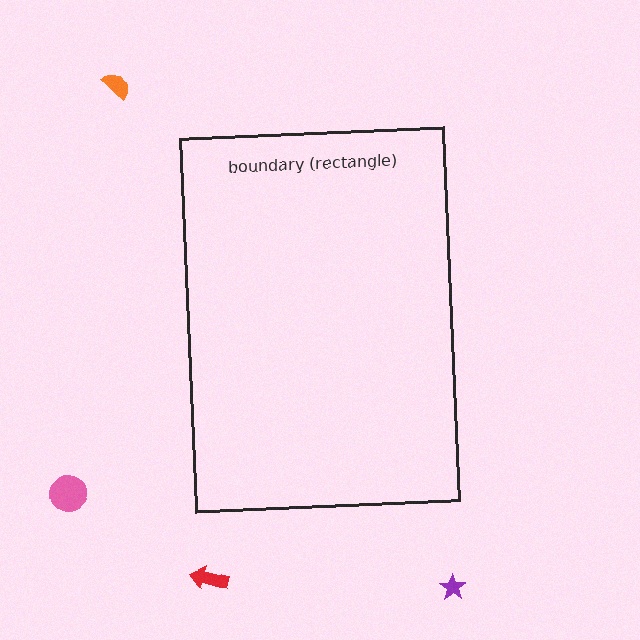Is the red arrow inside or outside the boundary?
Outside.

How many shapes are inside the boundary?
0 inside, 4 outside.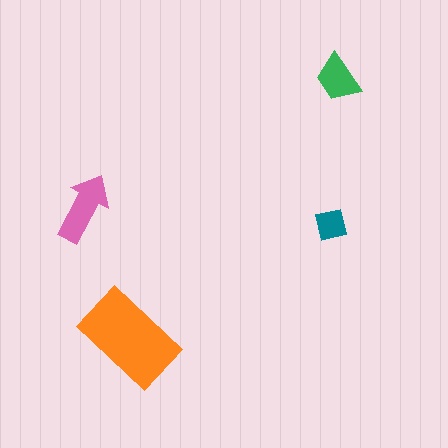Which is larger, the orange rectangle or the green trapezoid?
The orange rectangle.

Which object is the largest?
The orange rectangle.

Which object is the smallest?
The teal square.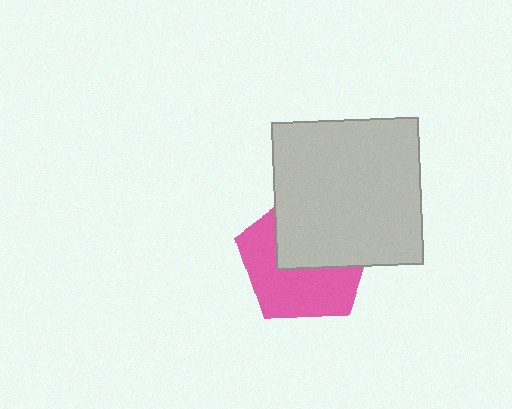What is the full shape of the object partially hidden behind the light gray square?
The partially hidden object is a pink pentagon.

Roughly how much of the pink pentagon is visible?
About half of it is visible (roughly 52%).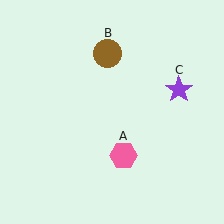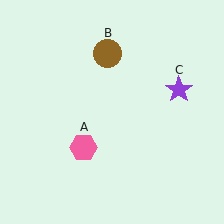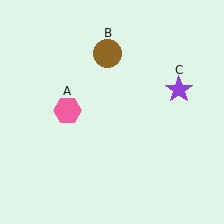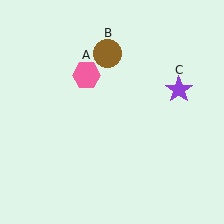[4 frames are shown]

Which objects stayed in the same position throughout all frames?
Brown circle (object B) and purple star (object C) remained stationary.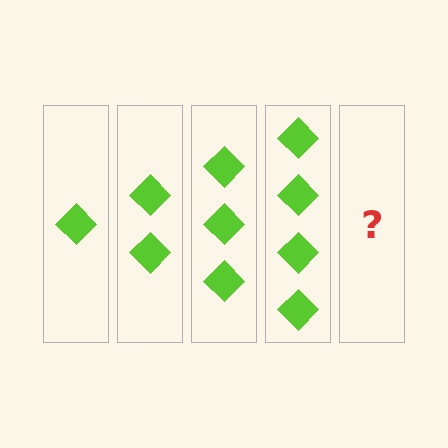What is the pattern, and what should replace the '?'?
The pattern is that each step adds one more diamond. The '?' should be 5 diamonds.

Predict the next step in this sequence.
The next step is 5 diamonds.